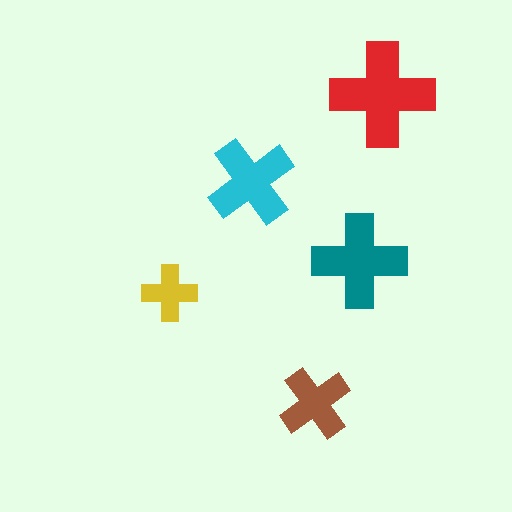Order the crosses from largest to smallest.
the red one, the teal one, the cyan one, the brown one, the yellow one.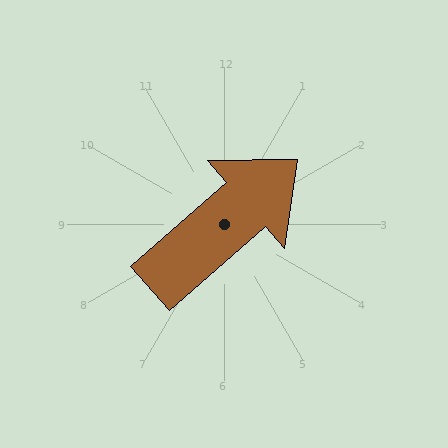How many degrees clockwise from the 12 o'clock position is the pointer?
Approximately 49 degrees.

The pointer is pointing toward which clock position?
Roughly 2 o'clock.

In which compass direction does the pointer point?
Northeast.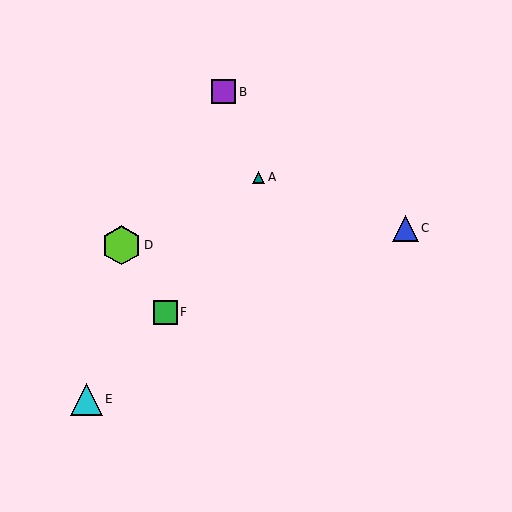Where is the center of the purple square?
The center of the purple square is at (224, 92).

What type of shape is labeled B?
Shape B is a purple square.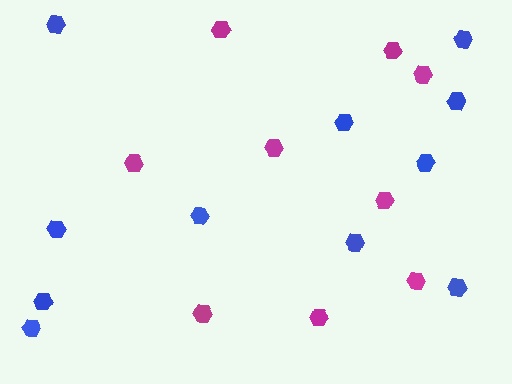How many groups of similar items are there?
There are 2 groups: one group of blue hexagons (11) and one group of magenta hexagons (9).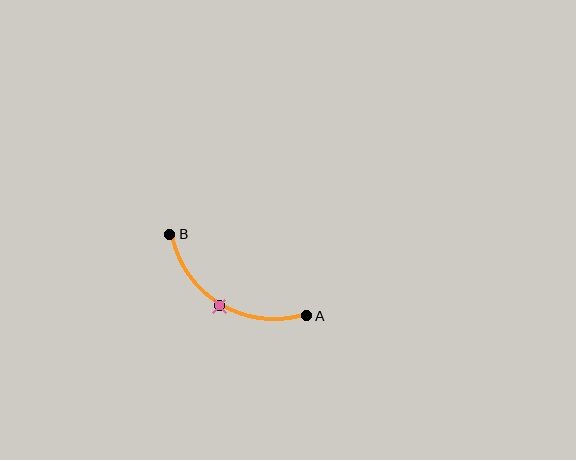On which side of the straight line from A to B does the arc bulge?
The arc bulges below the straight line connecting A and B.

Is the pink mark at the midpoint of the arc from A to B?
Yes. The pink mark lies on the arc at equal arc-length from both A and B — it is the arc midpoint.